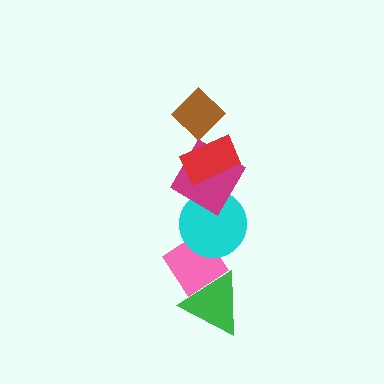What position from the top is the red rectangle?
The red rectangle is 2nd from the top.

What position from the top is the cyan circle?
The cyan circle is 4th from the top.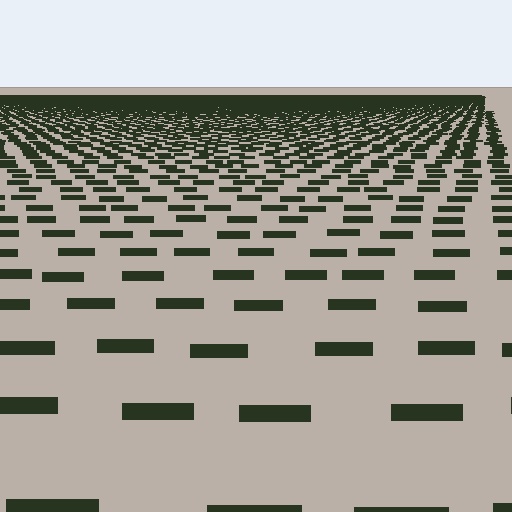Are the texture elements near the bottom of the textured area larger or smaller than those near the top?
Larger. Near the bottom, elements are closer to the viewer and appear at a bigger on-screen size.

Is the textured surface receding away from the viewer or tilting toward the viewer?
The surface is receding away from the viewer. Texture elements get smaller and denser toward the top.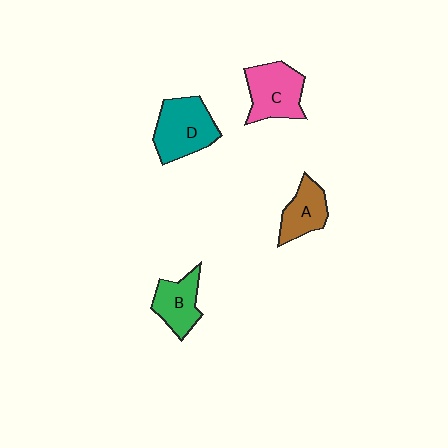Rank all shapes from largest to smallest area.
From largest to smallest: D (teal), C (pink), B (green), A (brown).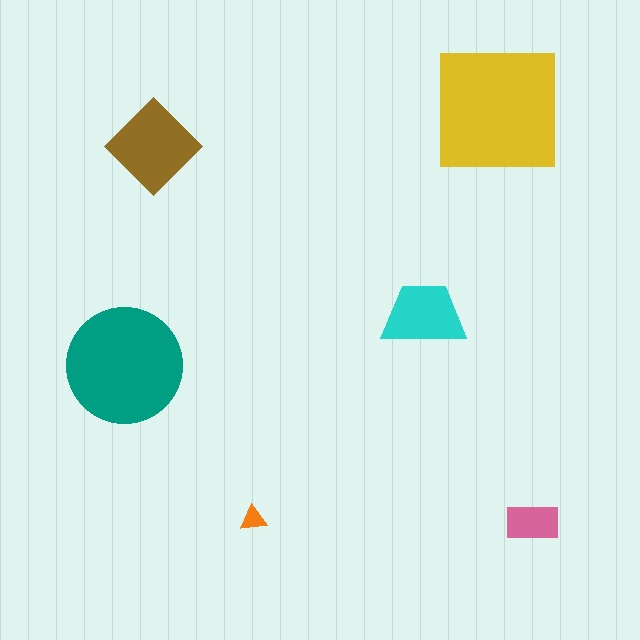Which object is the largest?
The yellow square.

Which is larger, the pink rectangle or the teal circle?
The teal circle.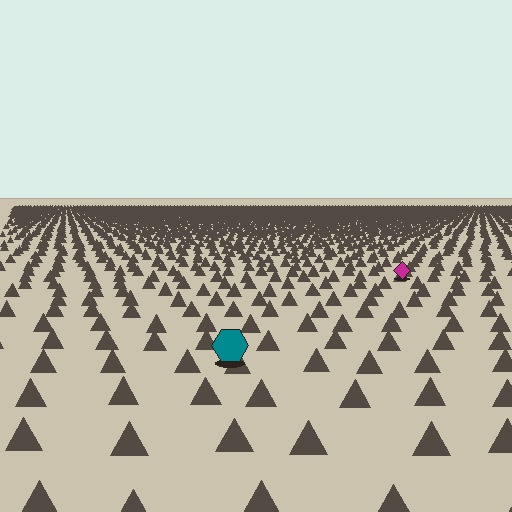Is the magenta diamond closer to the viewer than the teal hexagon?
No. The teal hexagon is closer — you can tell from the texture gradient: the ground texture is coarser near it.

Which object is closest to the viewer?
The teal hexagon is closest. The texture marks near it are larger and more spread out.